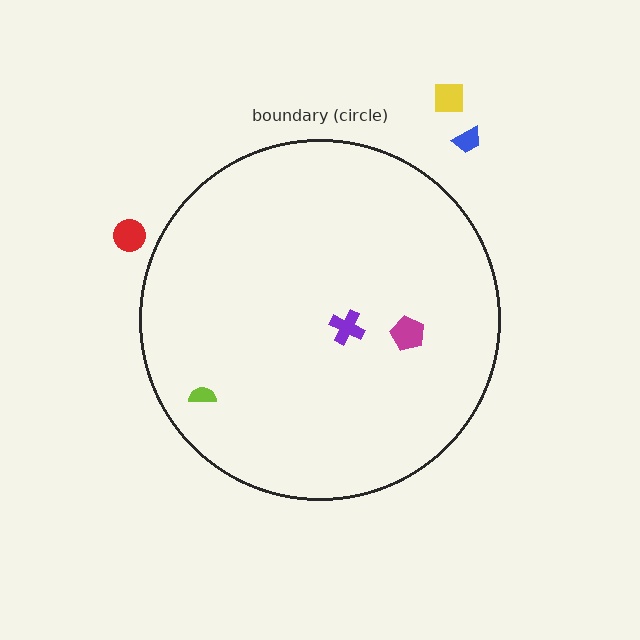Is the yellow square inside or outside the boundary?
Outside.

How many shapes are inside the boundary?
3 inside, 3 outside.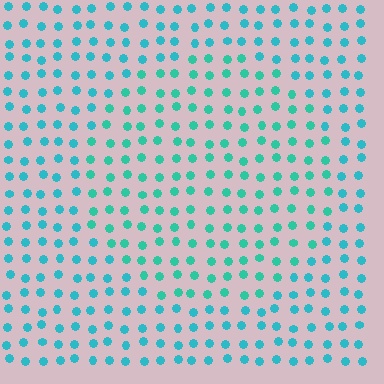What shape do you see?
I see a circle.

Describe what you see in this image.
The image is filled with small cyan elements in a uniform arrangement. A circle-shaped region is visible where the elements are tinted to a slightly different hue, forming a subtle color boundary.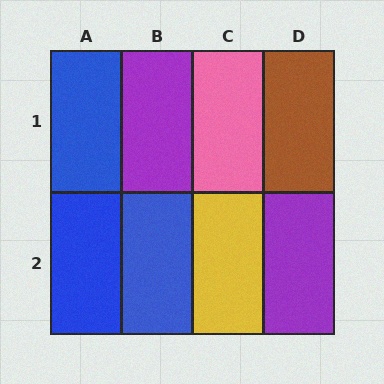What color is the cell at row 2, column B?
Blue.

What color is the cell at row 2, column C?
Yellow.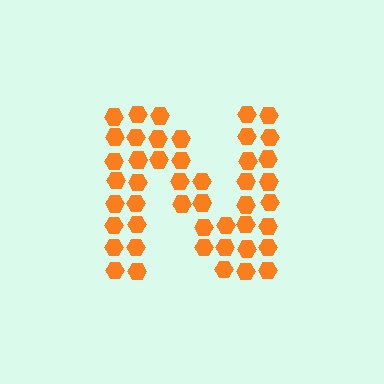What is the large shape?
The large shape is the letter N.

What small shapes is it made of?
It is made of small hexagons.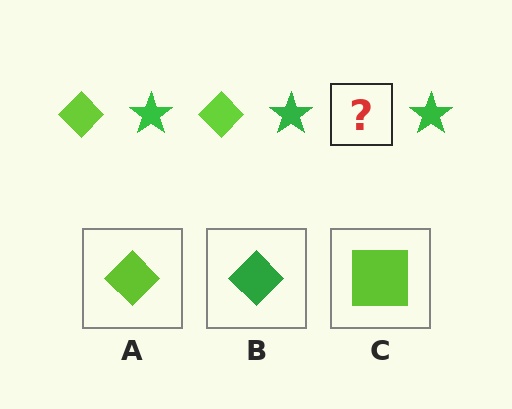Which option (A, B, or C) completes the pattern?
A.